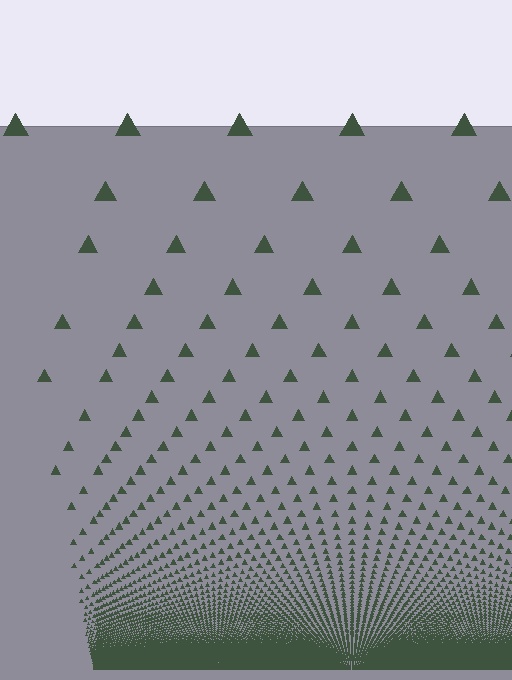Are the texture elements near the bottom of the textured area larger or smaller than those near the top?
Smaller. The gradient is inverted — elements near the bottom are smaller and denser.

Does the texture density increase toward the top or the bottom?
Density increases toward the bottom.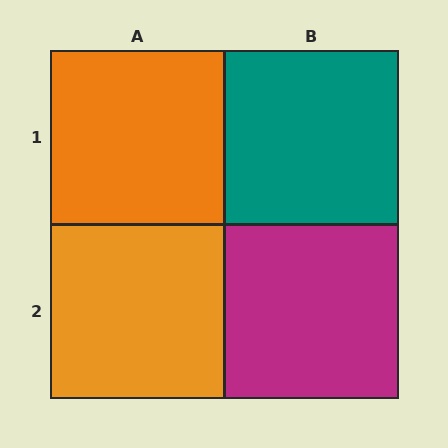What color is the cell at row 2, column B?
Magenta.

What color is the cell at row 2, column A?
Orange.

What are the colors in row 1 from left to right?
Orange, teal.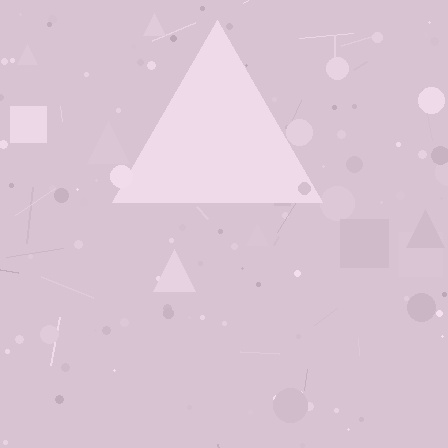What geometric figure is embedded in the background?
A triangle is embedded in the background.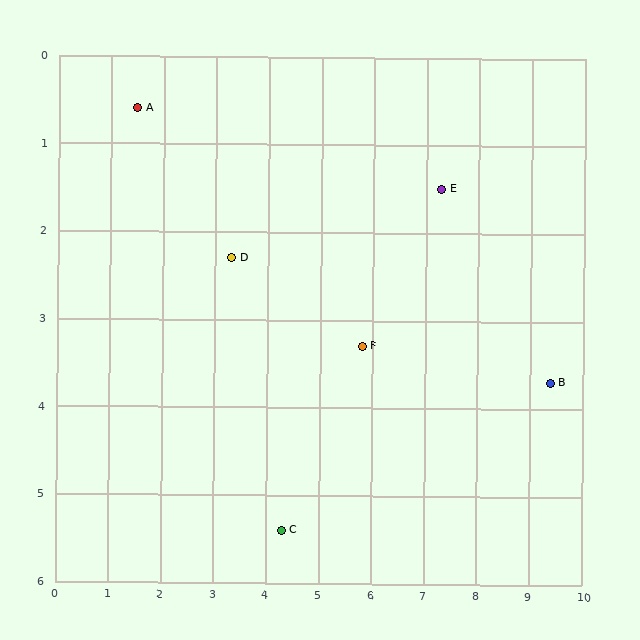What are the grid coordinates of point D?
Point D is at approximately (3.3, 2.3).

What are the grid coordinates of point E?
Point E is at approximately (7.3, 1.5).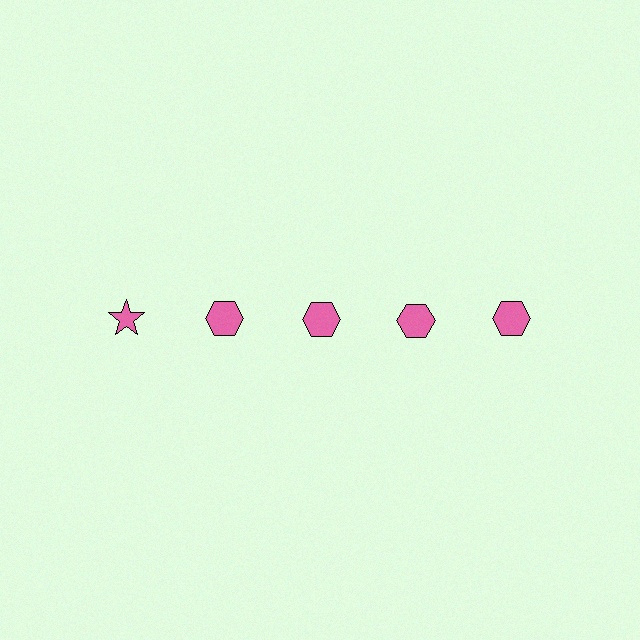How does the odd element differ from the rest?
It has a different shape: star instead of hexagon.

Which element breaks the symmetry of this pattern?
The pink star in the top row, leftmost column breaks the symmetry. All other shapes are pink hexagons.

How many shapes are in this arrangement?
There are 5 shapes arranged in a grid pattern.